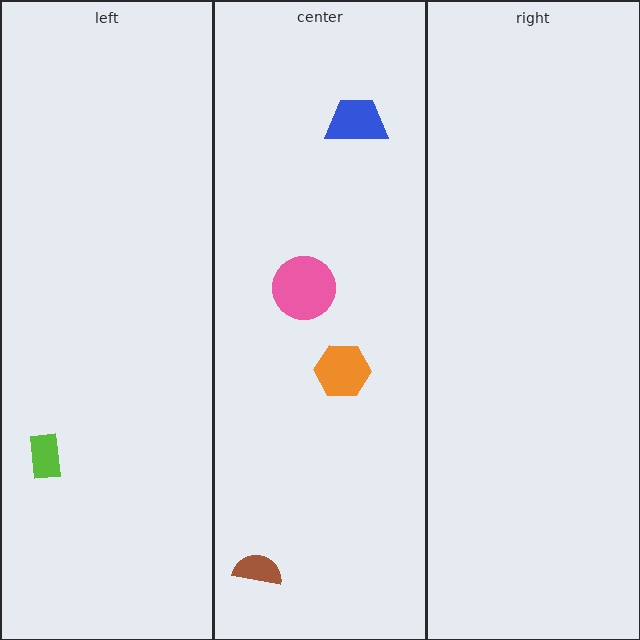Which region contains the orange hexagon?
The center region.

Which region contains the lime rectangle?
The left region.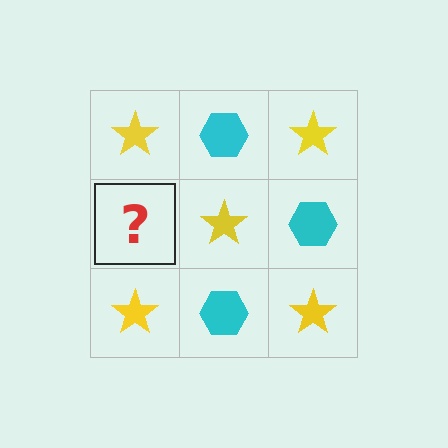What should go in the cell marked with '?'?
The missing cell should contain a cyan hexagon.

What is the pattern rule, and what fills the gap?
The rule is that it alternates yellow star and cyan hexagon in a checkerboard pattern. The gap should be filled with a cyan hexagon.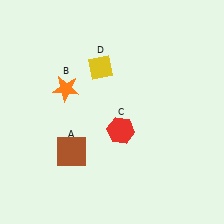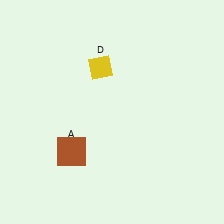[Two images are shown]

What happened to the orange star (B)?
The orange star (B) was removed in Image 2. It was in the top-left area of Image 1.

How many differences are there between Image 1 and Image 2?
There are 2 differences between the two images.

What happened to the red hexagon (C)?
The red hexagon (C) was removed in Image 2. It was in the bottom-right area of Image 1.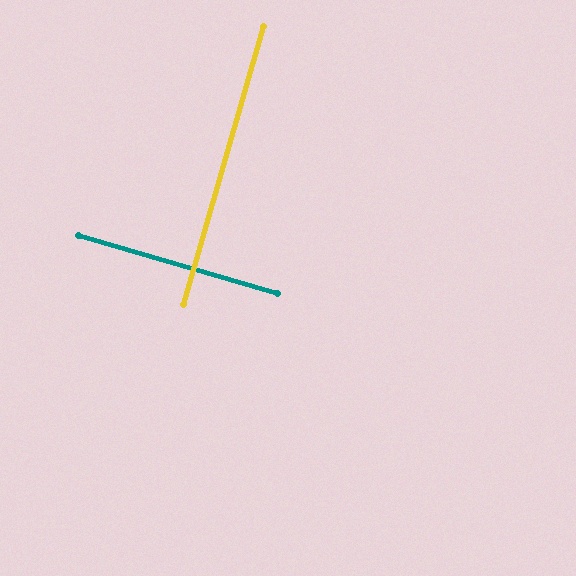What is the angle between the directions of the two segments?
Approximately 90 degrees.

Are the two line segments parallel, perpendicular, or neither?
Perpendicular — they meet at approximately 90°.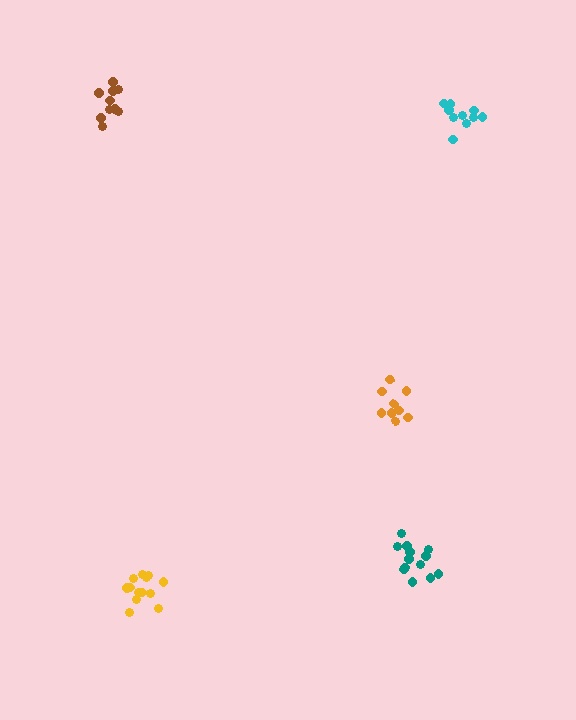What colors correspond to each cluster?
The clusters are colored: brown, orange, yellow, cyan, teal.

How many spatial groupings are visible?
There are 5 spatial groupings.